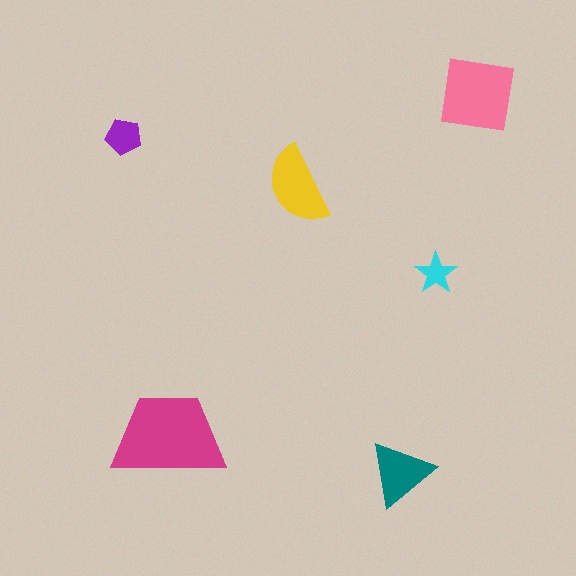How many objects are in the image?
There are 6 objects in the image.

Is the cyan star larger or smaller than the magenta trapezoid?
Smaller.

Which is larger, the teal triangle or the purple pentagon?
The teal triangle.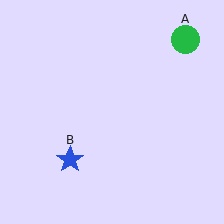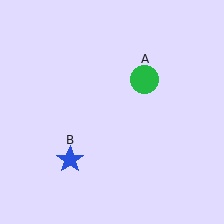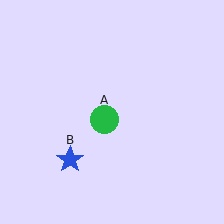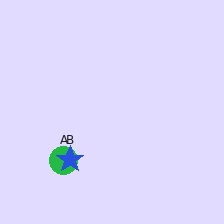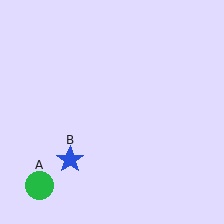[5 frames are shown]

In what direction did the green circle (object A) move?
The green circle (object A) moved down and to the left.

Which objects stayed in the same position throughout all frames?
Blue star (object B) remained stationary.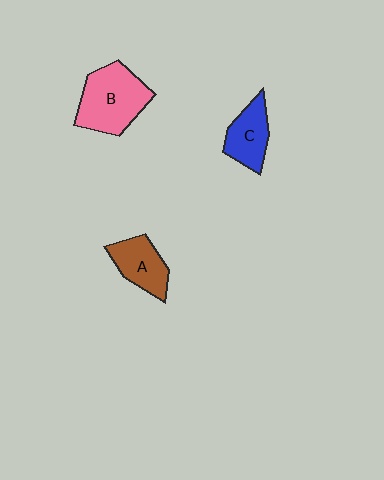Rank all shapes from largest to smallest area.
From largest to smallest: B (pink), A (brown), C (blue).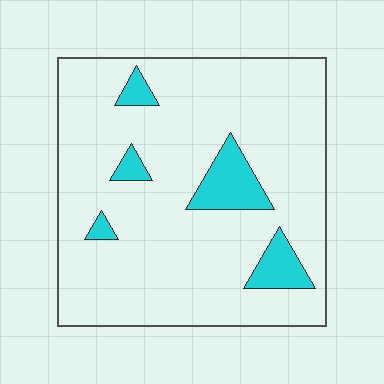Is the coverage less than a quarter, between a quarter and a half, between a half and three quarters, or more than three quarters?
Less than a quarter.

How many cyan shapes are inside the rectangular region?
5.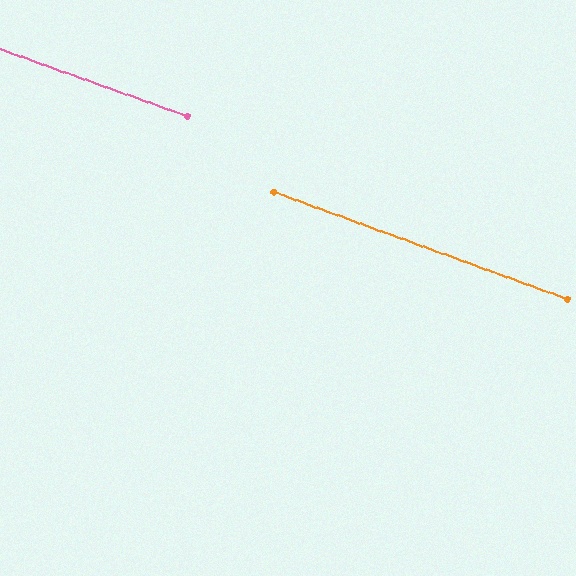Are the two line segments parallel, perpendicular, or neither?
Parallel — their directions differ by only 0.4°.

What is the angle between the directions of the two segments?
Approximately 0 degrees.